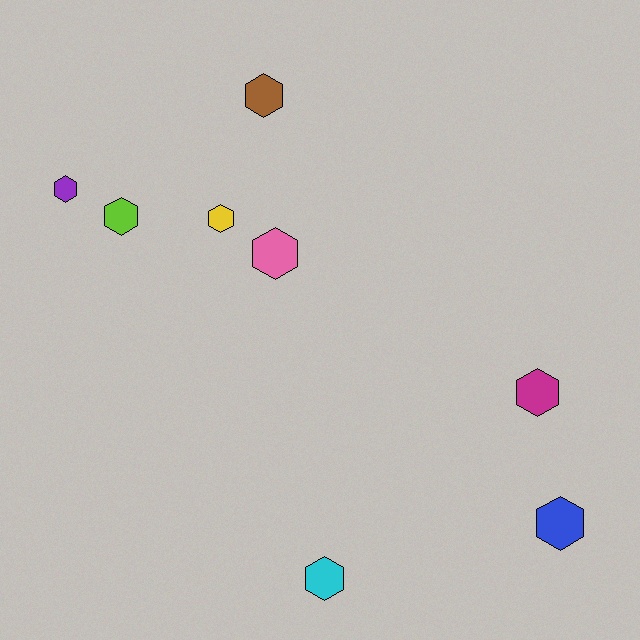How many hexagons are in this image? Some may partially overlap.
There are 8 hexagons.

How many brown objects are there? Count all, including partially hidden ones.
There is 1 brown object.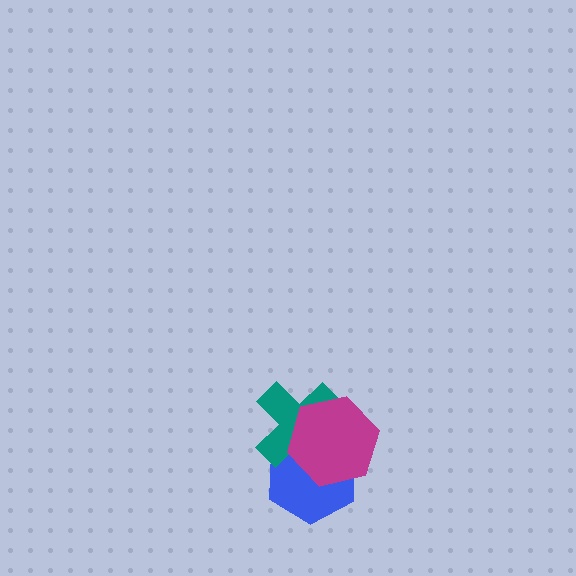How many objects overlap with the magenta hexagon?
2 objects overlap with the magenta hexagon.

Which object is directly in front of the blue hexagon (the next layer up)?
The teal cross is directly in front of the blue hexagon.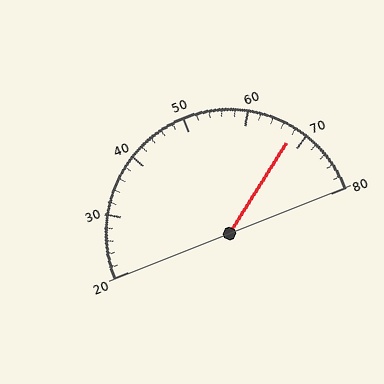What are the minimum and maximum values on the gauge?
The gauge ranges from 20 to 80.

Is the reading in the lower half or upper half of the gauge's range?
The reading is in the upper half of the range (20 to 80).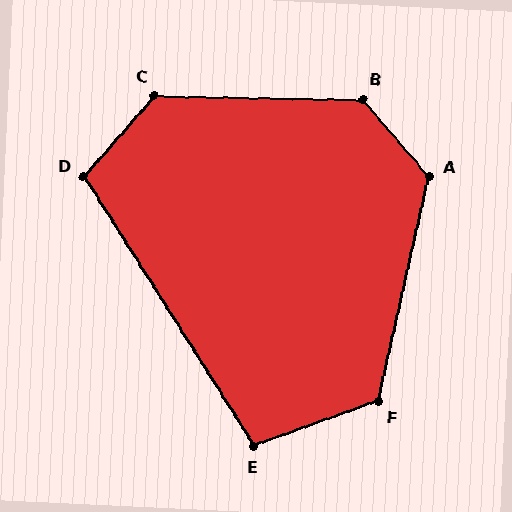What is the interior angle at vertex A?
Approximately 127 degrees (obtuse).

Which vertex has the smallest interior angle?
E, at approximately 103 degrees.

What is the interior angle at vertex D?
Approximately 107 degrees (obtuse).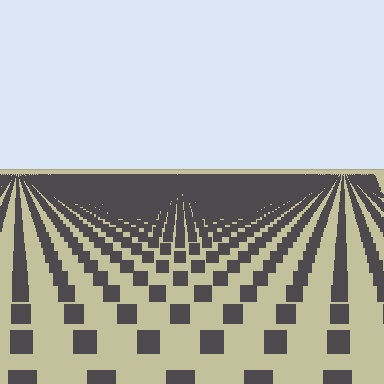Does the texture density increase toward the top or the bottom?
Density increases toward the top.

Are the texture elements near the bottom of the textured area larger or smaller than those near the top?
Larger. Near the bottom, elements are closer to the viewer and appear at a bigger on-screen size.